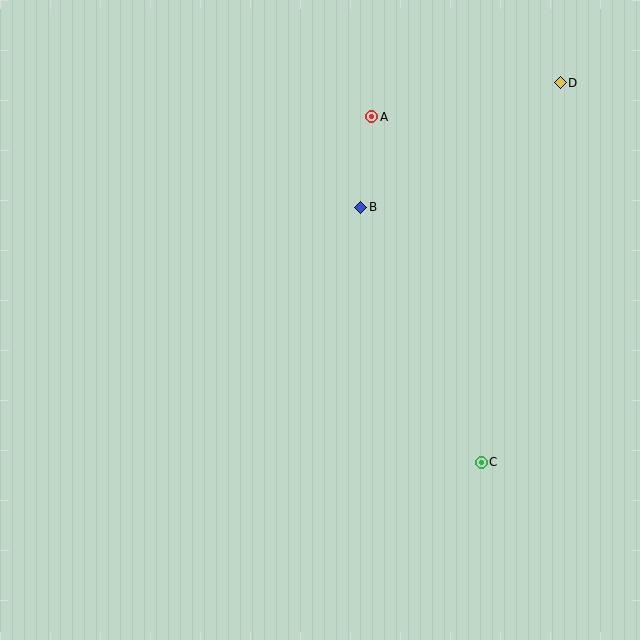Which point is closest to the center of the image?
Point B at (361, 207) is closest to the center.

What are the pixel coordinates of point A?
Point A is at (372, 117).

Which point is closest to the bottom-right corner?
Point C is closest to the bottom-right corner.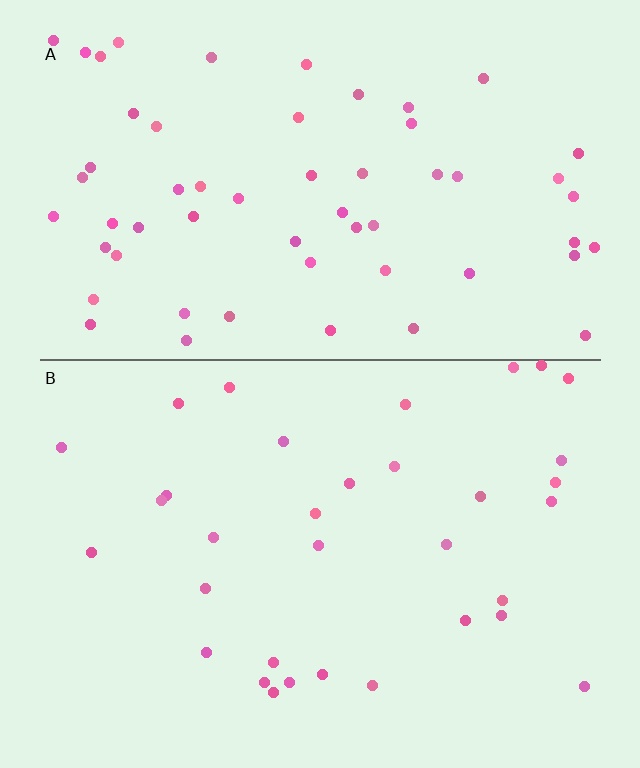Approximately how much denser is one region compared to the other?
Approximately 1.7× — region A over region B.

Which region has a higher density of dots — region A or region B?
A (the top).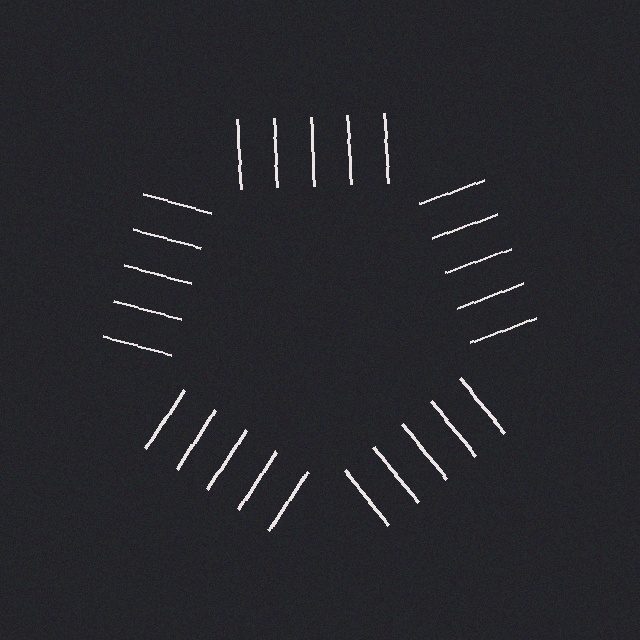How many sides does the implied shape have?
5 sides — the line-ends trace a pentagon.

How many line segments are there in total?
25 — 5 along each of the 5 edges.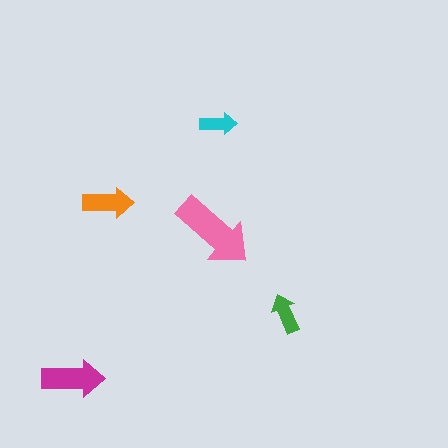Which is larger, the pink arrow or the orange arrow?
The pink one.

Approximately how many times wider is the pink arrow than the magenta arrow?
About 1.5 times wider.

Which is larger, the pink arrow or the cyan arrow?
The pink one.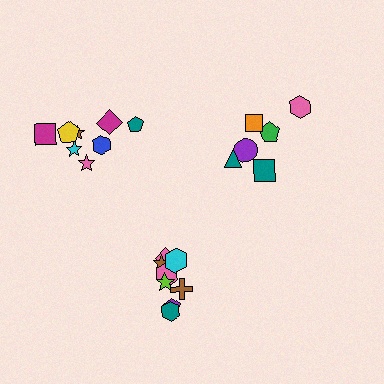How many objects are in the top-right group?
There are 6 objects.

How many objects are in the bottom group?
There are 8 objects.